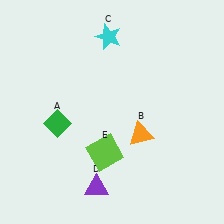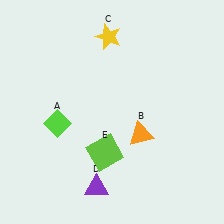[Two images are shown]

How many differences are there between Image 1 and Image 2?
There are 2 differences between the two images.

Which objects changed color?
A changed from green to lime. C changed from cyan to yellow.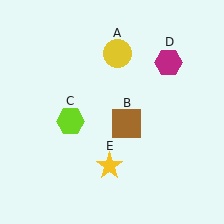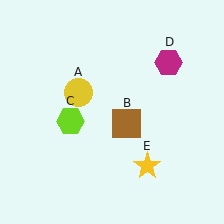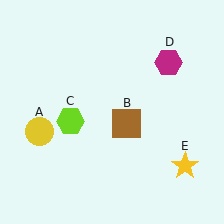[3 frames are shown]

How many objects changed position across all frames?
2 objects changed position: yellow circle (object A), yellow star (object E).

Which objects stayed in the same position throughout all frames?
Brown square (object B) and lime hexagon (object C) and magenta hexagon (object D) remained stationary.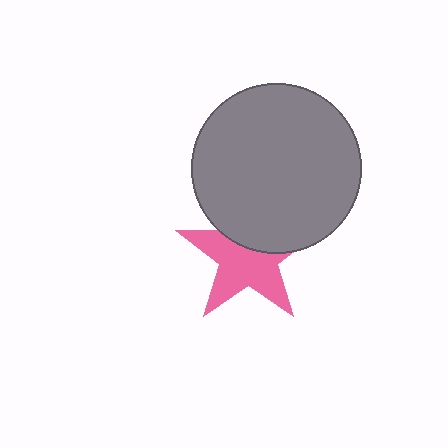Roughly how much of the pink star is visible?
About half of it is visible (roughly 62%).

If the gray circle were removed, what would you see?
You would see the complete pink star.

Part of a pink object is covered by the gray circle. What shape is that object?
It is a star.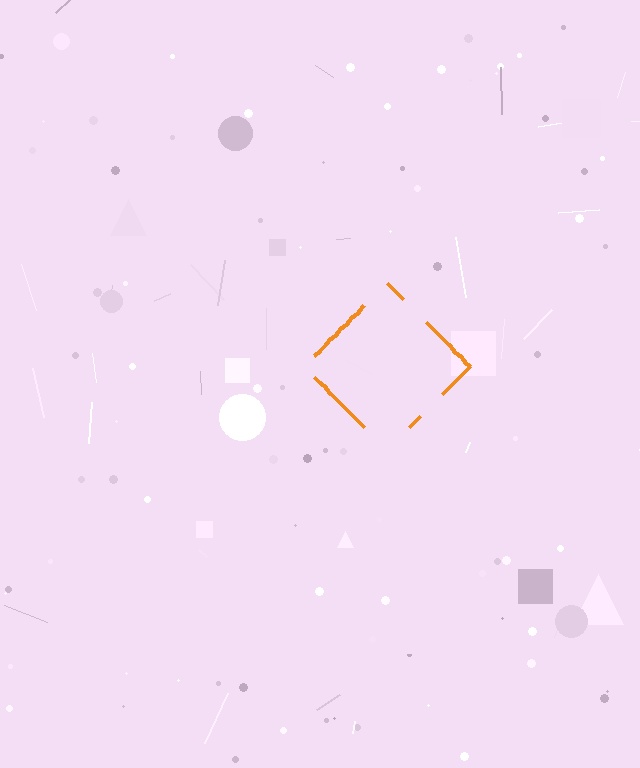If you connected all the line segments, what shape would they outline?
They would outline a diamond.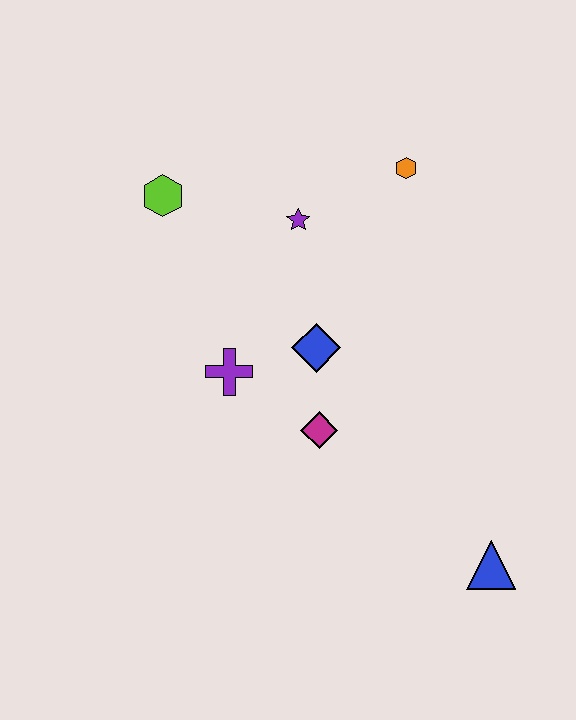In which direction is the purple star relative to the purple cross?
The purple star is above the purple cross.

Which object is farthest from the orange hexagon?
The blue triangle is farthest from the orange hexagon.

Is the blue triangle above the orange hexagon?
No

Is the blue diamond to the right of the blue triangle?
No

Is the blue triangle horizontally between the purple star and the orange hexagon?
No